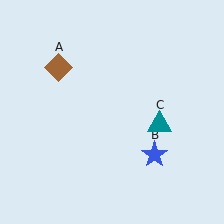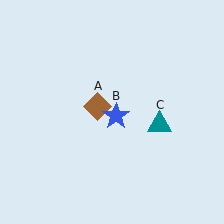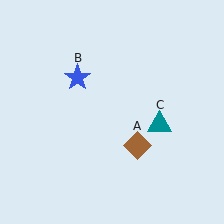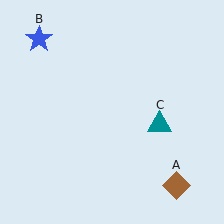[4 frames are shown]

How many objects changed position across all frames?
2 objects changed position: brown diamond (object A), blue star (object B).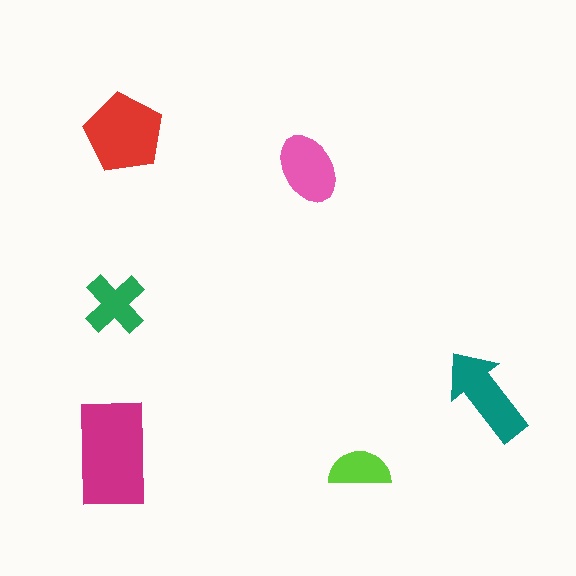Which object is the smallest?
The lime semicircle.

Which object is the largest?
The magenta rectangle.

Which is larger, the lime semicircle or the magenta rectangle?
The magenta rectangle.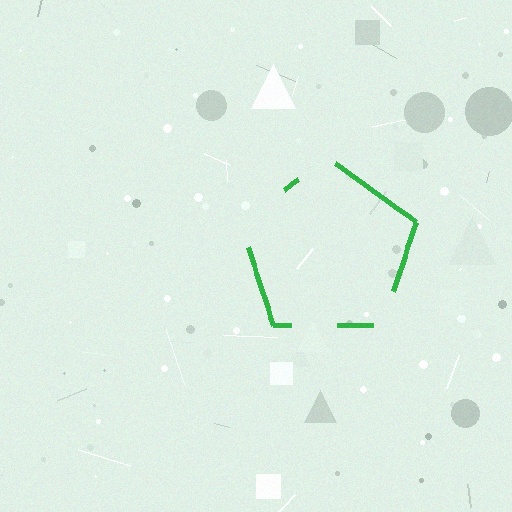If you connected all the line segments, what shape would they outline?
They would outline a pentagon.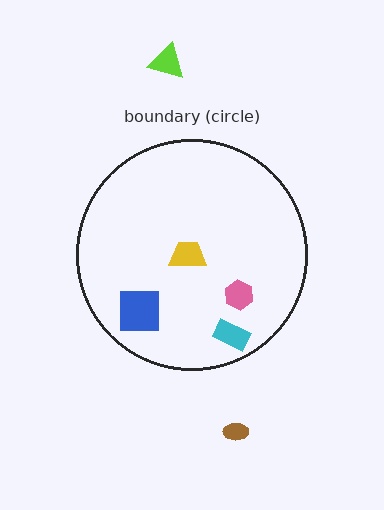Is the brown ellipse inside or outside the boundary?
Outside.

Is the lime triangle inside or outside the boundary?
Outside.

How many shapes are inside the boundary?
4 inside, 2 outside.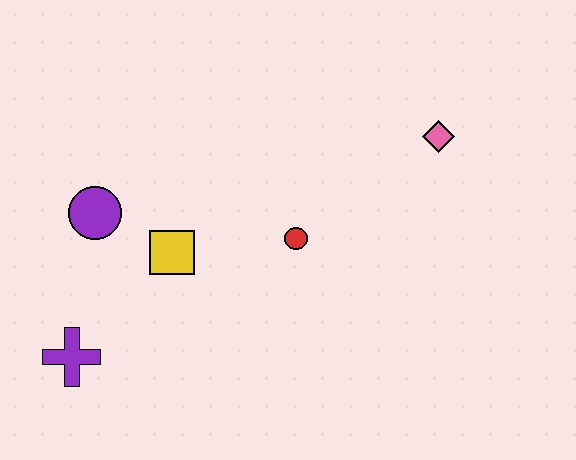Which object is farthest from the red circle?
The purple cross is farthest from the red circle.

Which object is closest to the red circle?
The yellow square is closest to the red circle.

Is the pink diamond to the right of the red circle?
Yes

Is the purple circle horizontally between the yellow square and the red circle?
No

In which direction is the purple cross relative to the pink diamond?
The purple cross is to the left of the pink diamond.